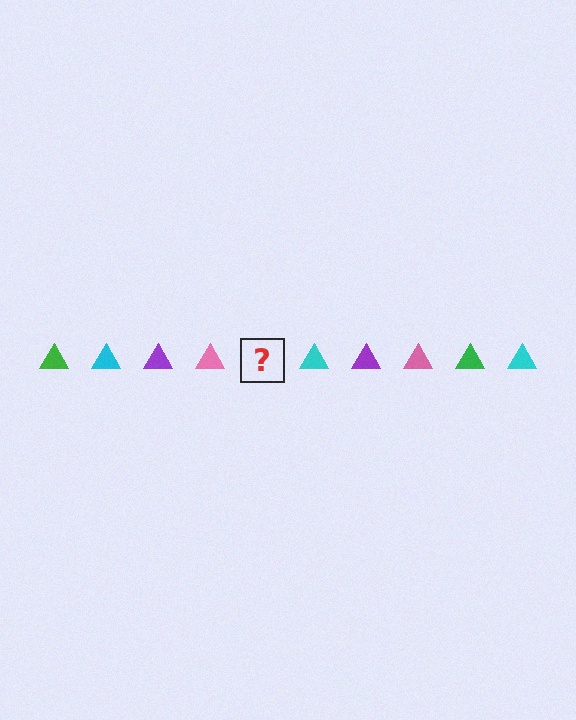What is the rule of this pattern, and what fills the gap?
The rule is that the pattern cycles through green, cyan, purple, pink triangles. The gap should be filled with a green triangle.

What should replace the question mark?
The question mark should be replaced with a green triangle.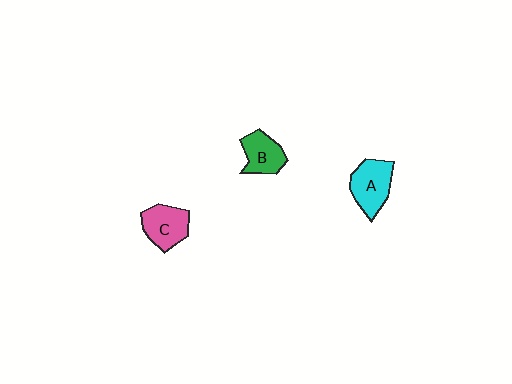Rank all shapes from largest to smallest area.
From largest to smallest: A (cyan), C (pink), B (green).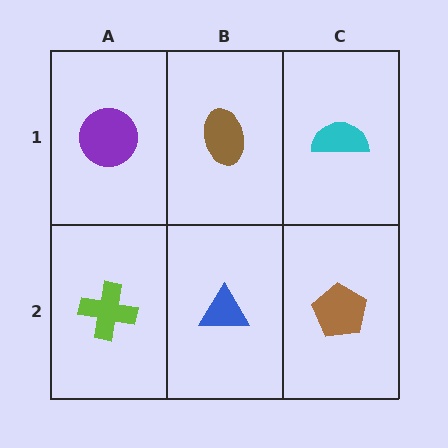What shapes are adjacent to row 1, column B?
A blue triangle (row 2, column B), a purple circle (row 1, column A), a cyan semicircle (row 1, column C).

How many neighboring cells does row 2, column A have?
2.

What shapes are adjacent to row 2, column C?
A cyan semicircle (row 1, column C), a blue triangle (row 2, column B).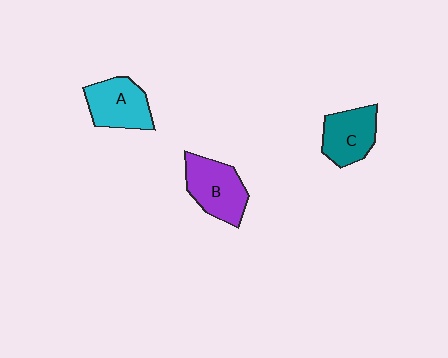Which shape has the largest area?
Shape B (purple).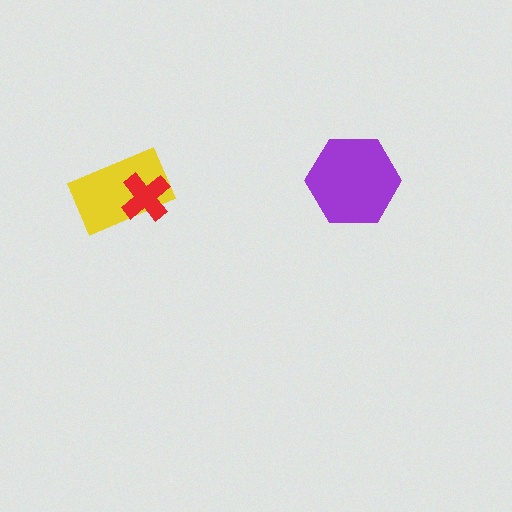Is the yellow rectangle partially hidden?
Yes, it is partially covered by another shape.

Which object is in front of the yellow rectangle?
The red cross is in front of the yellow rectangle.